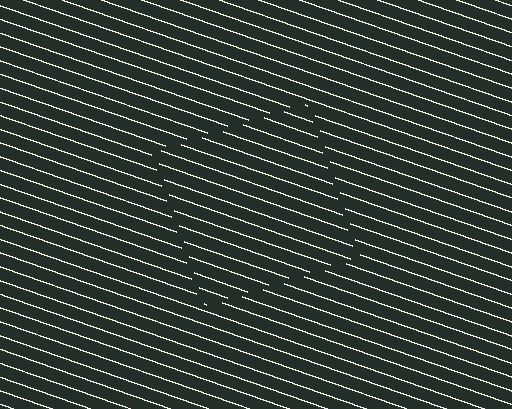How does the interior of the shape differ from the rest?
The interior of the shape contains the same grating, shifted by half a period — the contour is defined by the phase discontinuity where line-ends from the inner and outer gratings abut.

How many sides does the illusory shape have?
4 sides — the line-ends trace a square.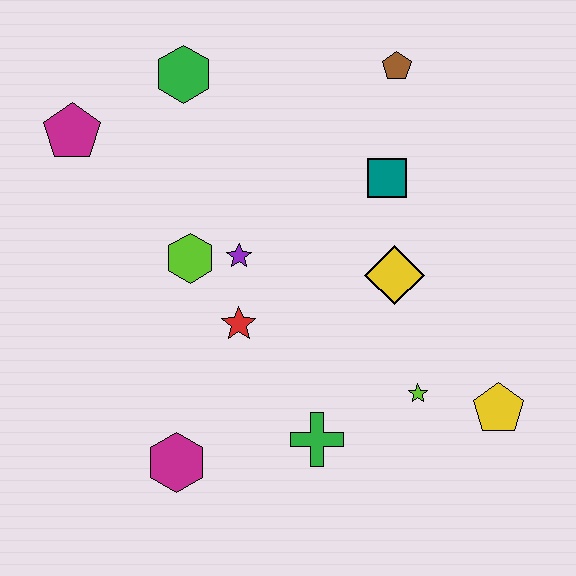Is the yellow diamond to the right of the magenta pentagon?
Yes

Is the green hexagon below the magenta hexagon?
No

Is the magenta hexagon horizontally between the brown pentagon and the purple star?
No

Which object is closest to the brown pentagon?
The teal square is closest to the brown pentagon.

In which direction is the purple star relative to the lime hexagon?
The purple star is to the right of the lime hexagon.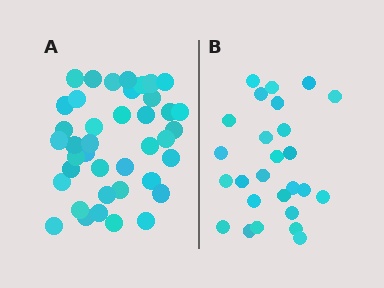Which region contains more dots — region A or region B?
Region A (the left region) has more dots.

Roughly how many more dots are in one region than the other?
Region A has approximately 15 more dots than region B.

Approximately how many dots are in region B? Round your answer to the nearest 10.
About 30 dots. (The exact count is 26, which rounds to 30.)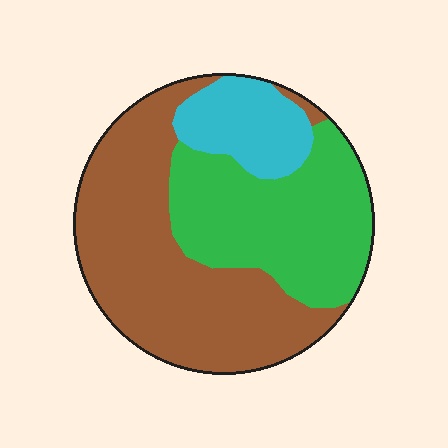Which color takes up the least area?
Cyan, at roughly 15%.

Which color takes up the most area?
Brown, at roughly 50%.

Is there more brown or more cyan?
Brown.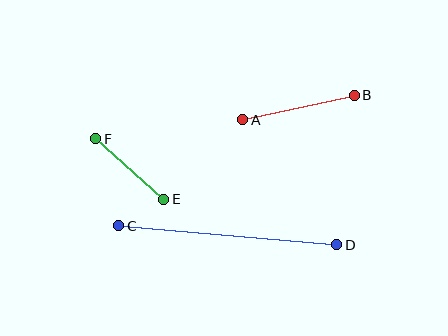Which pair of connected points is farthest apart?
Points C and D are farthest apart.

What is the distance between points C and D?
The distance is approximately 219 pixels.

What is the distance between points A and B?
The distance is approximately 114 pixels.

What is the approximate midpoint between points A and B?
The midpoint is at approximately (298, 108) pixels.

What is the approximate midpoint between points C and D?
The midpoint is at approximately (228, 235) pixels.